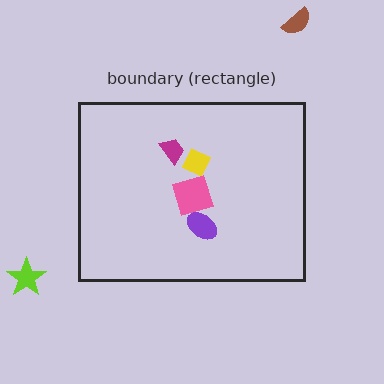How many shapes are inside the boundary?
4 inside, 2 outside.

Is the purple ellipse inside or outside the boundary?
Inside.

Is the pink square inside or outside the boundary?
Inside.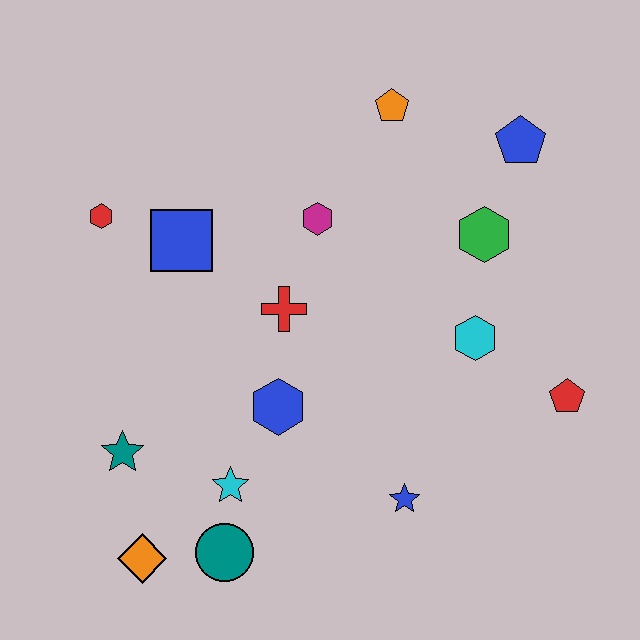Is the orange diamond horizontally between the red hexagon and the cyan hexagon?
Yes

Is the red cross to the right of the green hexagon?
No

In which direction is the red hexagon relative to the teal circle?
The red hexagon is above the teal circle.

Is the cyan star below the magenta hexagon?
Yes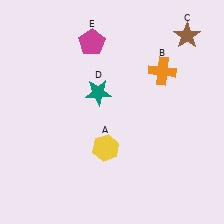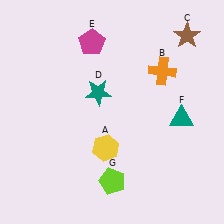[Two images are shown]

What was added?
A teal triangle (F), a lime pentagon (G) were added in Image 2.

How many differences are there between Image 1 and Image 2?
There are 2 differences between the two images.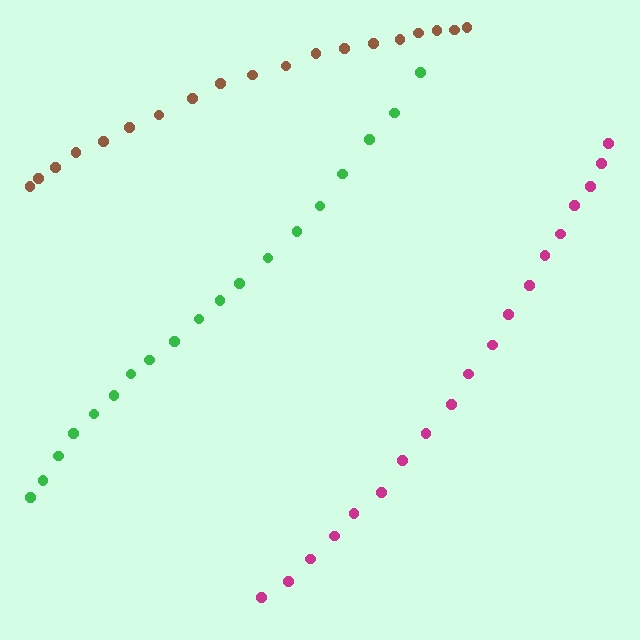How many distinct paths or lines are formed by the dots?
There are 3 distinct paths.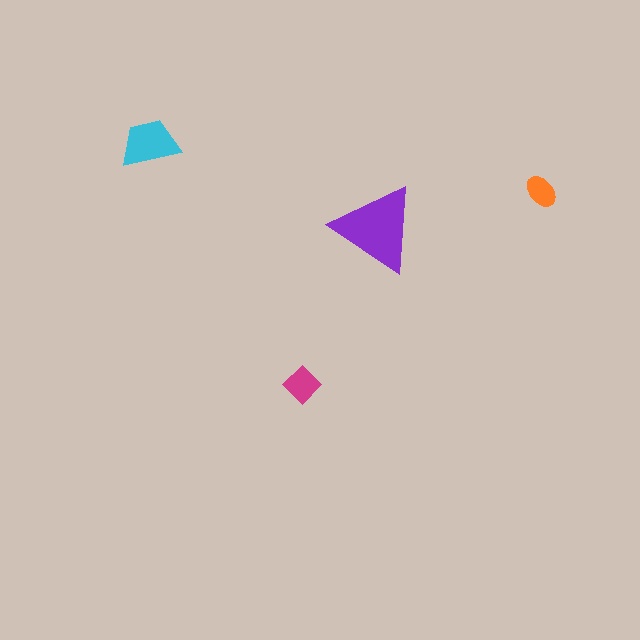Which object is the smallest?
The orange ellipse.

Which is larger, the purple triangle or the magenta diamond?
The purple triangle.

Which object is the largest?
The purple triangle.